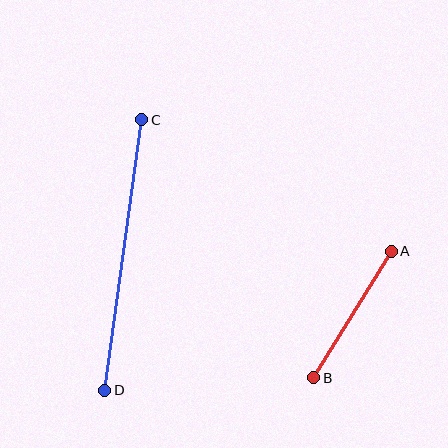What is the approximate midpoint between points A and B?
The midpoint is at approximately (353, 314) pixels.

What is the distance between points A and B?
The distance is approximately 148 pixels.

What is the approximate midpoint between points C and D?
The midpoint is at approximately (123, 255) pixels.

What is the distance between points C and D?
The distance is approximately 273 pixels.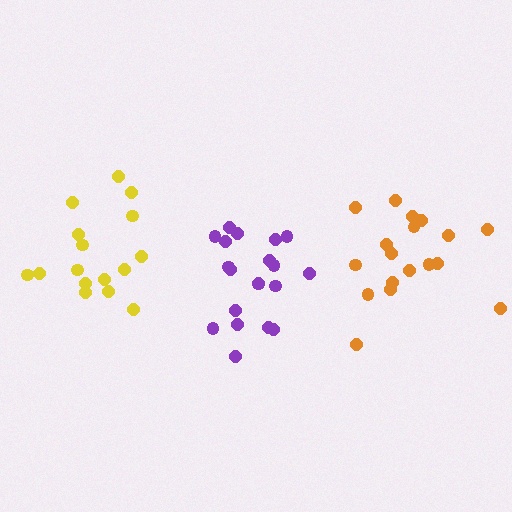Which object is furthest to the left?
The yellow cluster is leftmost.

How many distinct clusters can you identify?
There are 3 distinct clusters.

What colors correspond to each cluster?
The clusters are colored: purple, orange, yellow.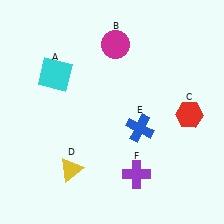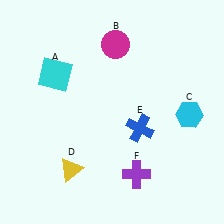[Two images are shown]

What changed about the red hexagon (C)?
In Image 1, C is red. In Image 2, it changed to cyan.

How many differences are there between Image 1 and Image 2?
There is 1 difference between the two images.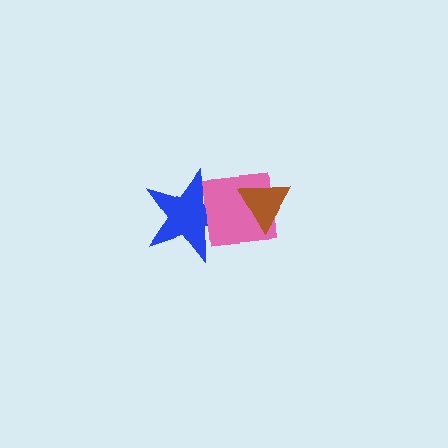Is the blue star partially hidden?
Yes, it is partially covered by another shape.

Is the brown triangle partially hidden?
No, no other shape covers it.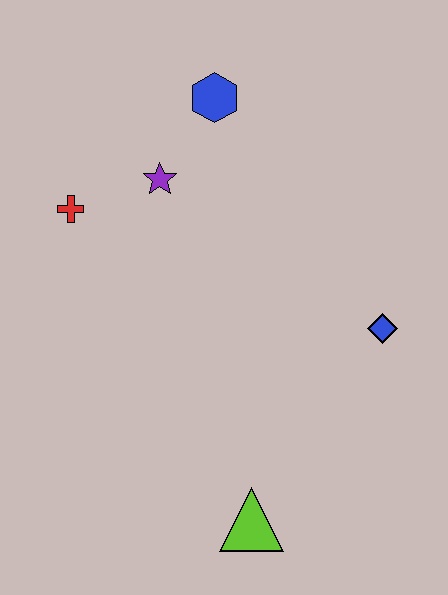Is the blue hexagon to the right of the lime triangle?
No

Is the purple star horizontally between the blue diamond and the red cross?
Yes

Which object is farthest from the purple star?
The lime triangle is farthest from the purple star.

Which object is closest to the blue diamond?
The lime triangle is closest to the blue diamond.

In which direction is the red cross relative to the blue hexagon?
The red cross is to the left of the blue hexagon.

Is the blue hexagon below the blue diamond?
No